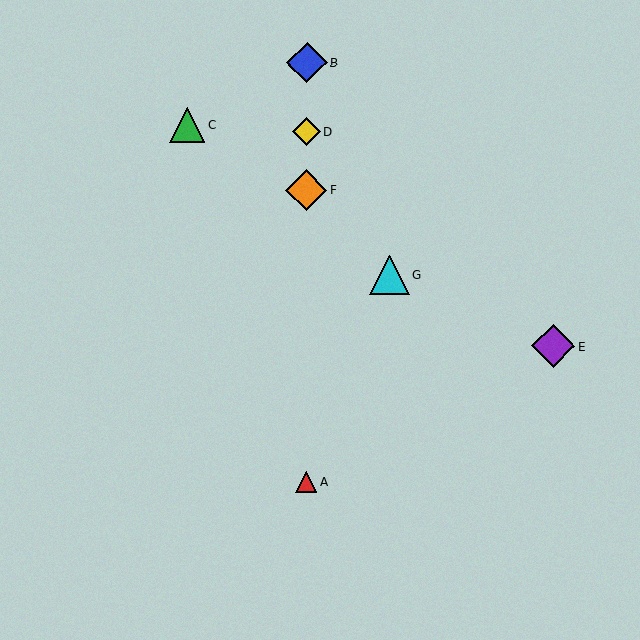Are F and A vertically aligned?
Yes, both are at x≈306.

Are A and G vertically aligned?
No, A is at x≈306 and G is at x≈390.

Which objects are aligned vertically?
Objects A, B, D, F are aligned vertically.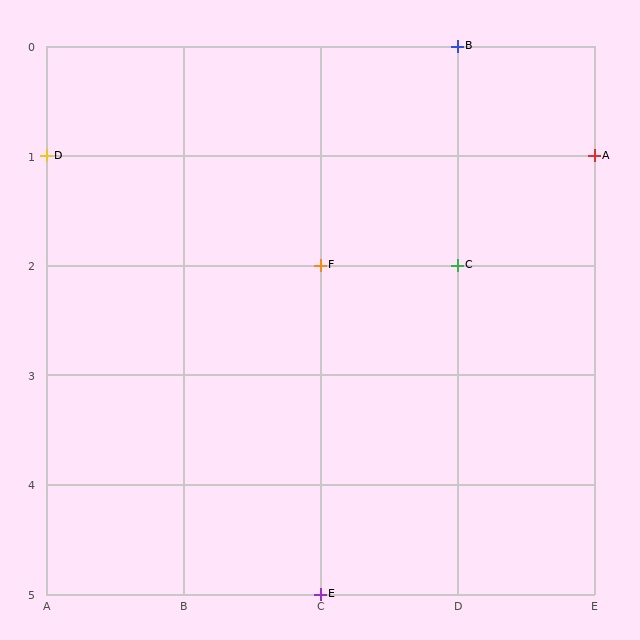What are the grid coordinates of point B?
Point B is at grid coordinates (D, 0).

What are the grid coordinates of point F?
Point F is at grid coordinates (C, 2).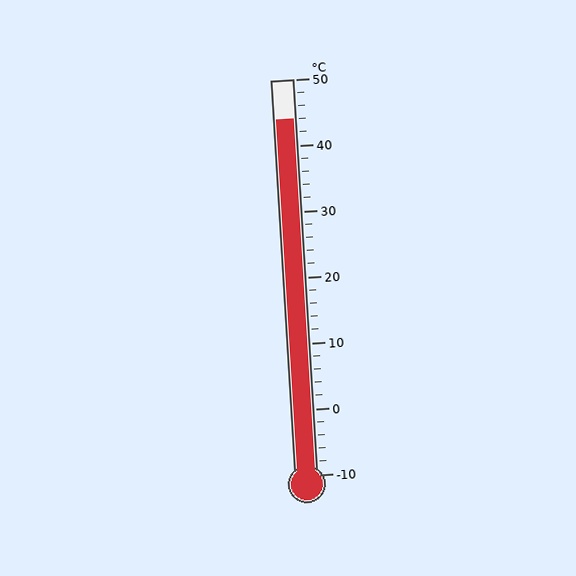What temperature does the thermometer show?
The thermometer shows approximately 44°C.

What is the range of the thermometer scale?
The thermometer scale ranges from -10°C to 50°C.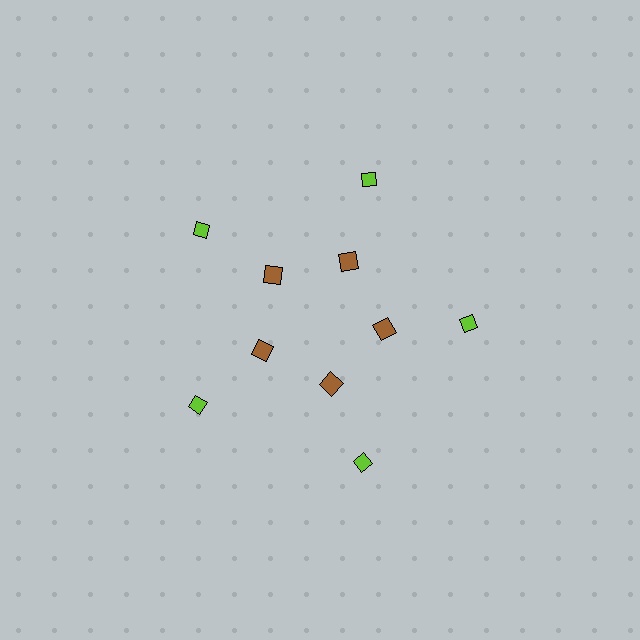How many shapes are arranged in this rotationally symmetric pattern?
There are 10 shapes, arranged in 5 groups of 2.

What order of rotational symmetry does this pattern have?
This pattern has 5-fold rotational symmetry.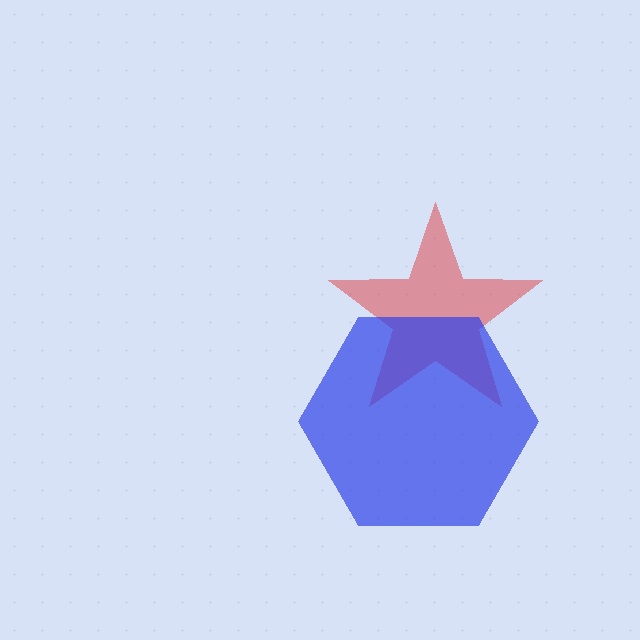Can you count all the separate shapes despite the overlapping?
Yes, there are 2 separate shapes.